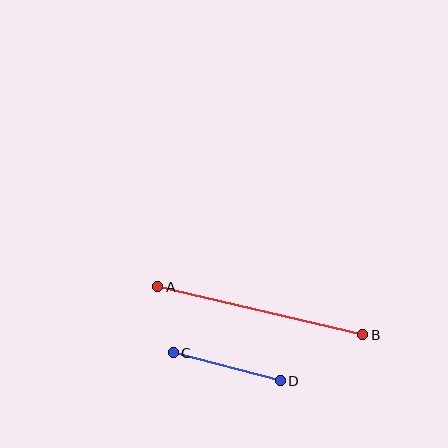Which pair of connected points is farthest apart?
Points A and B are farthest apart.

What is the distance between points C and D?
The distance is approximately 111 pixels.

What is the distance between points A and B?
The distance is approximately 211 pixels.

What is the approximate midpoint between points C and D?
The midpoint is at approximately (227, 367) pixels.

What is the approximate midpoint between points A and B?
The midpoint is at approximately (260, 311) pixels.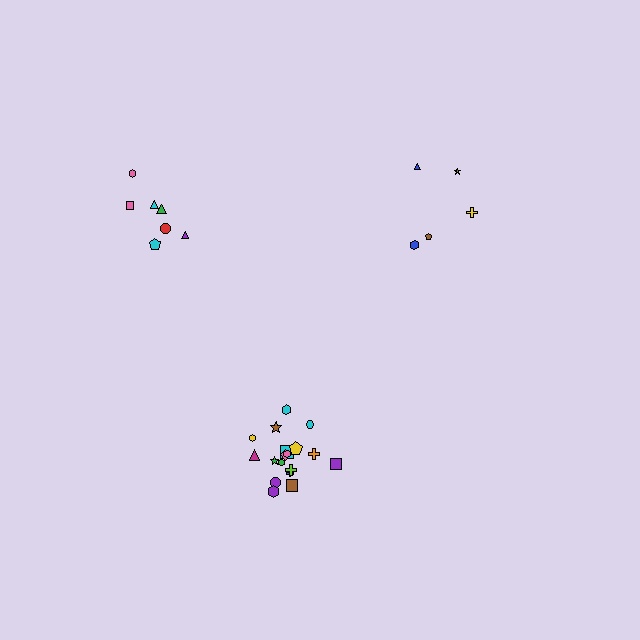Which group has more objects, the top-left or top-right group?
The top-left group.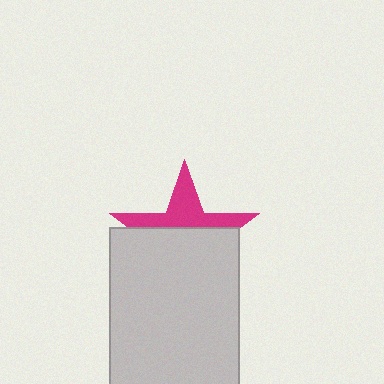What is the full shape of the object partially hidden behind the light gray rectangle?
The partially hidden object is a magenta star.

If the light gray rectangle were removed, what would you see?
You would see the complete magenta star.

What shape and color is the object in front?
The object in front is a light gray rectangle.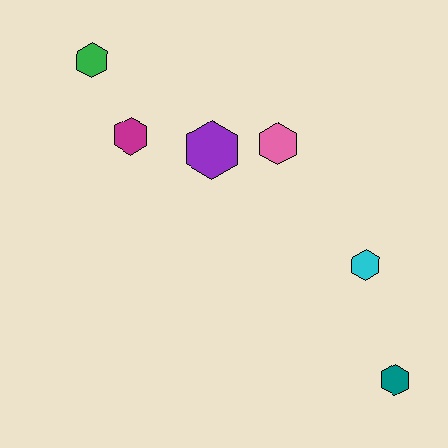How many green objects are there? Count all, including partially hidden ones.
There is 1 green object.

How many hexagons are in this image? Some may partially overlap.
There are 6 hexagons.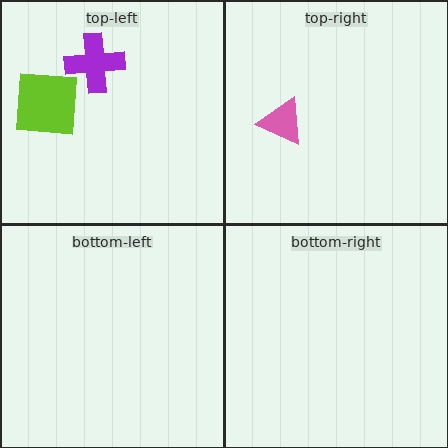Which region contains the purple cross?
The top-left region.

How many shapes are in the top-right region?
1.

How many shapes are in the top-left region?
2.